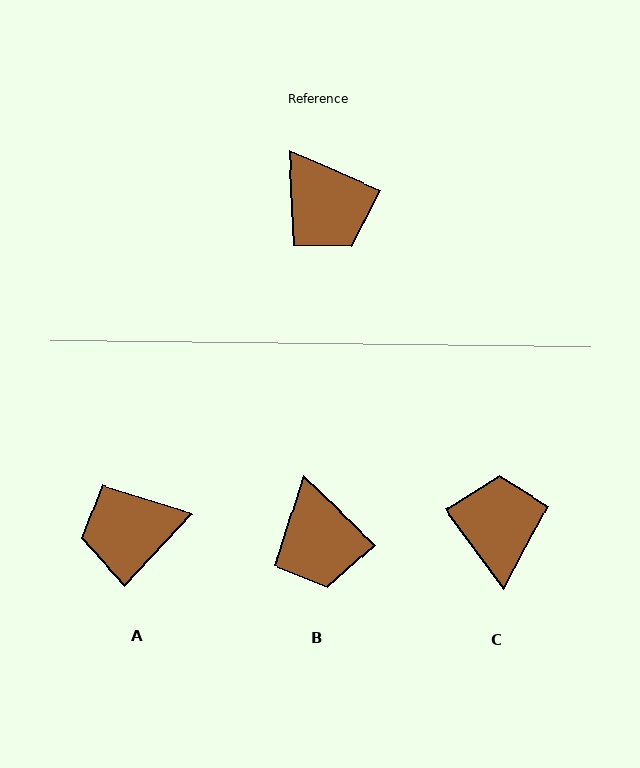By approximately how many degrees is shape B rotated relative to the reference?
Approximately 20 degrees clockwise.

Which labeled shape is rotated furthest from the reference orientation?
C, about 149 degrees away.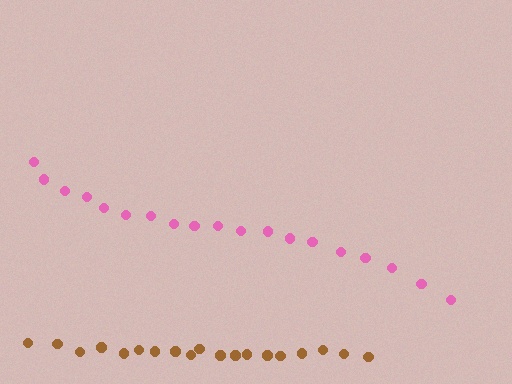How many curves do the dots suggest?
There are 2 distinct paths.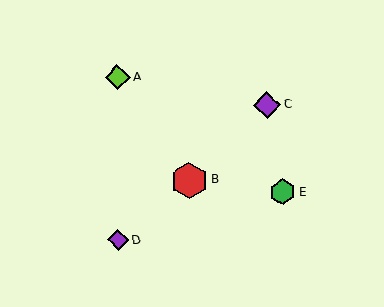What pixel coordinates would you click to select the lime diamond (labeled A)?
Click at (118, 77) to select the lime diamond A.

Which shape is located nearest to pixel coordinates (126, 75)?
The lime diamond (labeled A) at (118, 77) is nearest to that location.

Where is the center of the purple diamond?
The center of the purple diamond is at (118, 240).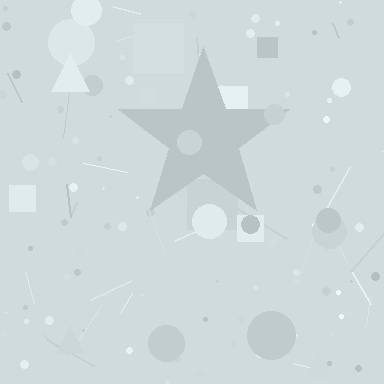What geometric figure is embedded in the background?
A star is embedded in the background.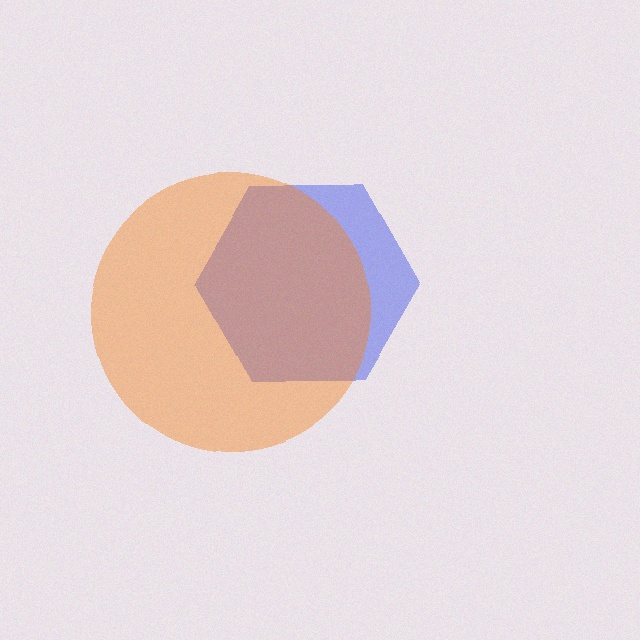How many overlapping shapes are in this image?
There are 2 overlapping shapes in the image.